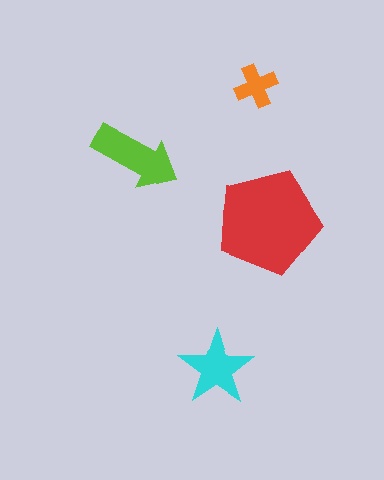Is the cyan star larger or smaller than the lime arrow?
Smaller.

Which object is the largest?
The red pentagon.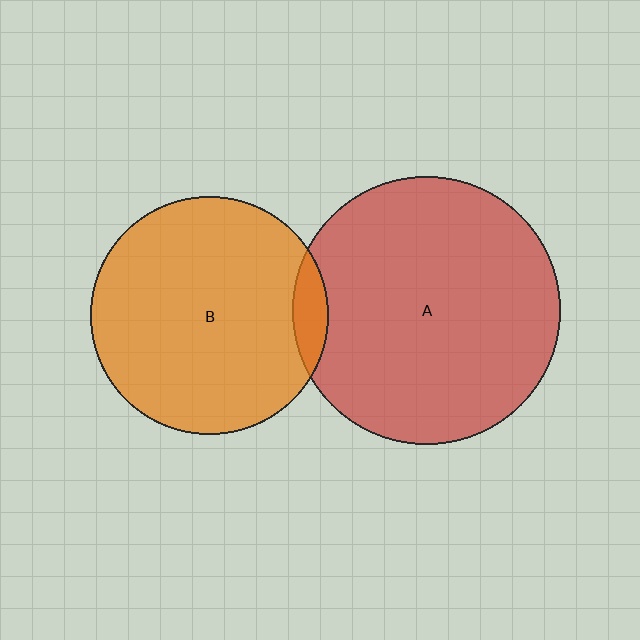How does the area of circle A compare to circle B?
Approximately 1.3 times.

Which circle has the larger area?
Circle A (red).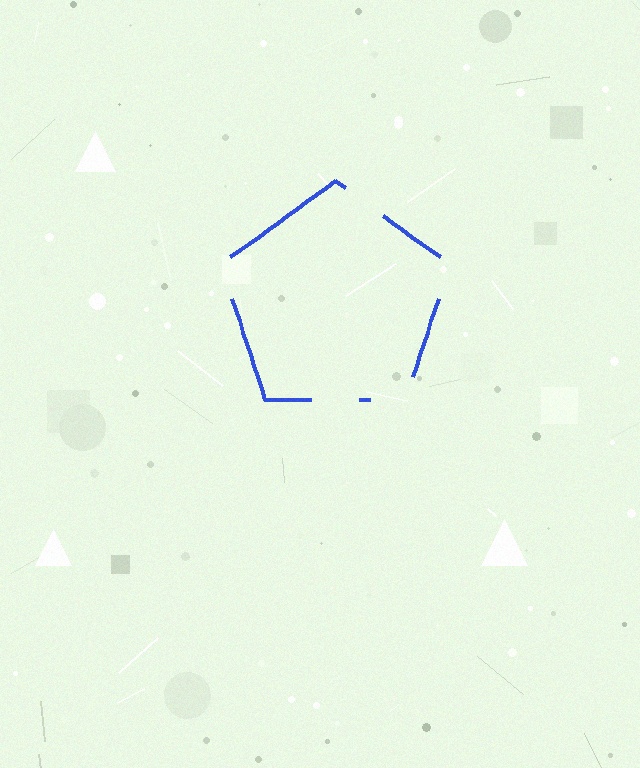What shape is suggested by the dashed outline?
The dashed outline suggests a pentagon.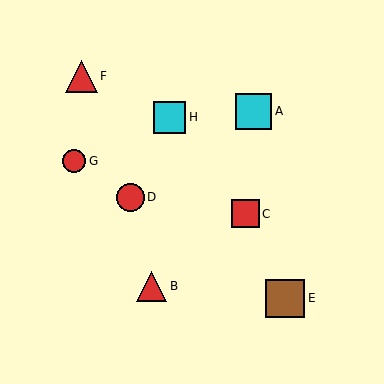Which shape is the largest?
The brown square (labeled E) is the largest.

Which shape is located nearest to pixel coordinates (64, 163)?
The red circle (labeled G) at (74, 161) is nearest to that location.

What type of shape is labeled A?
Shape A is a cyan square.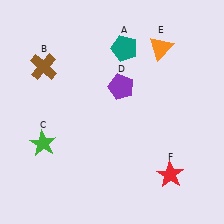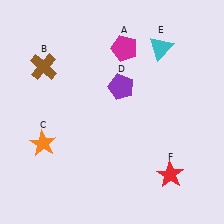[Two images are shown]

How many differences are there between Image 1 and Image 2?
There are 3 differences between the two images.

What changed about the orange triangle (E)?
In Image 1, E is orange. In Image 2, it changed to cyan.